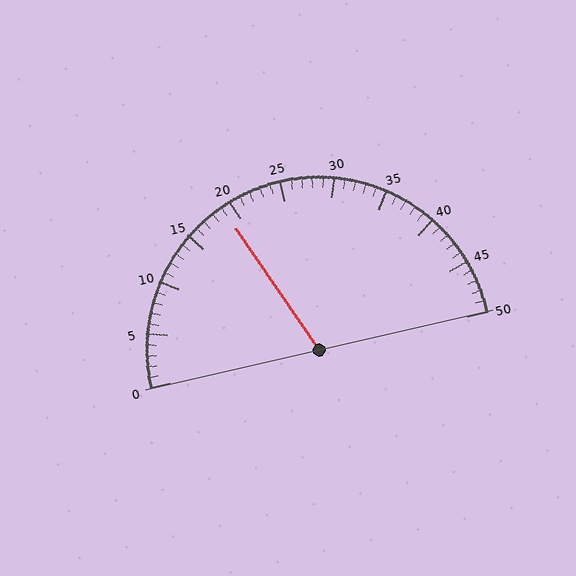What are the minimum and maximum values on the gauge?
The gauge ranges from 0 to 50.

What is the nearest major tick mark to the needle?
The nearest major tick mark is 20.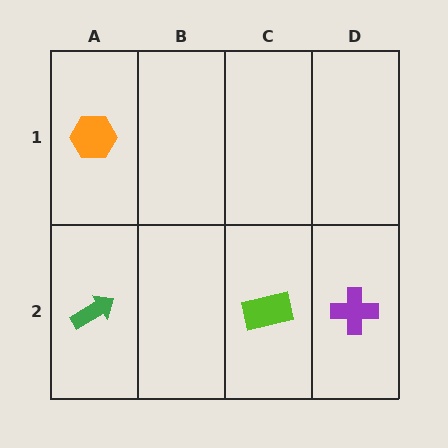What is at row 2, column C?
A lime rectangle.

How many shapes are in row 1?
1 shape.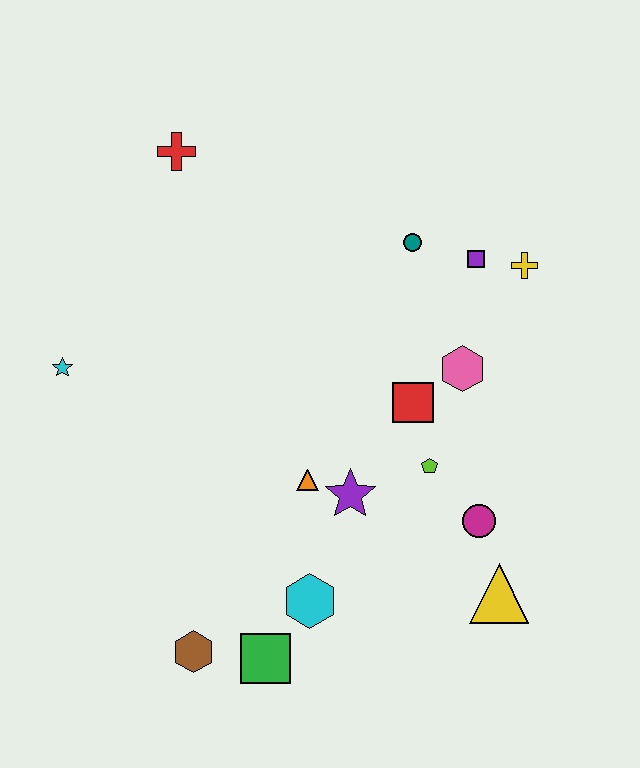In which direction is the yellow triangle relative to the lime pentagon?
The yellow triangle is below the lime pentagon.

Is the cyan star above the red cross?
No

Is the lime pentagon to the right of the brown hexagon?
Yes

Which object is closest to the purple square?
The yellow cross is closest to the purple square.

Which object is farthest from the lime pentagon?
The red cross is farthest from the lime pentagon.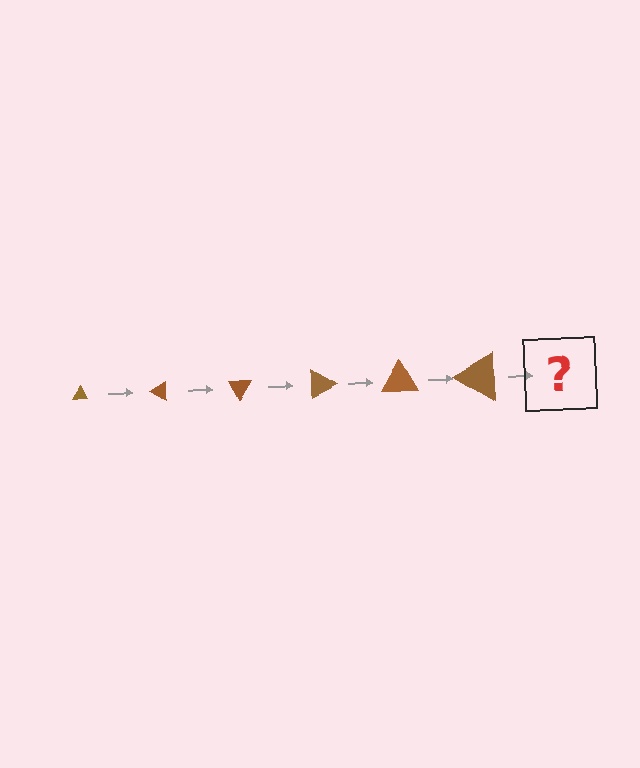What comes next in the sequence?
The next element should be a triangle, larger than the previous one and rotated 180 degrees from the start.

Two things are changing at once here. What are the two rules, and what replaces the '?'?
The two rules are that the triangle grows larger each step and it rotates 30 degrees each step. The '?' should be a triangle, larger than the previous one and rotated 180 degrees from the start.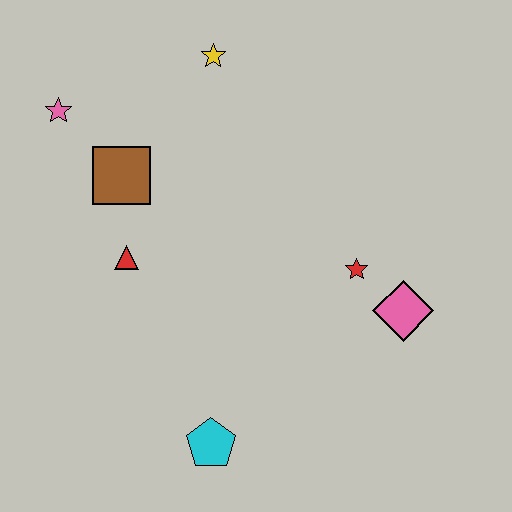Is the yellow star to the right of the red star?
No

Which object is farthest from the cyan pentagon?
The yellow star is farthest from the cyan pentagon.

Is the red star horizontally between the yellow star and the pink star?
No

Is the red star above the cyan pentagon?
Yes